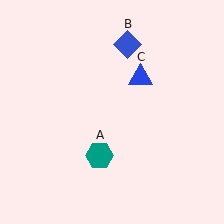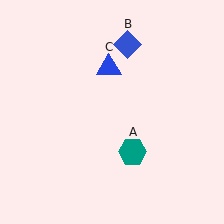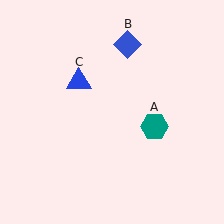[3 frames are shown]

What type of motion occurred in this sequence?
The teal hexagon (object A), blue triangle (object C) rotated counterclockwise around the center of the scene.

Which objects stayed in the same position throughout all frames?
Blue diamond (object B) remained stationary.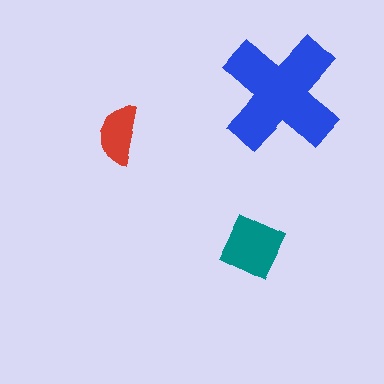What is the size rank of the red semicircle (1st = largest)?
3rd.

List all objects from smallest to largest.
The red semicircle, the teal square, the blue cross.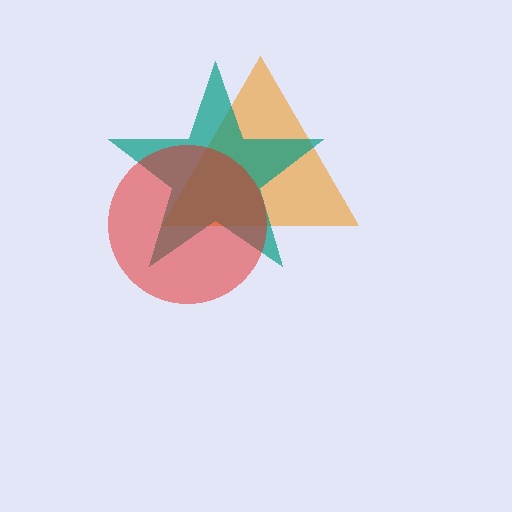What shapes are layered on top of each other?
The layered shapes are: an orange triangle, a teal star, a red circle.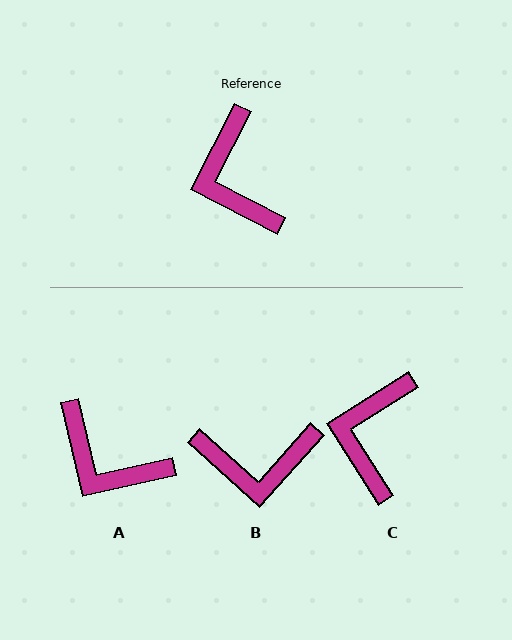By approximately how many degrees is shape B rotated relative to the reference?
Approximately 75 degrees counter-clockwise.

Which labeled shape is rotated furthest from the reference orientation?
B, about 75 degrees away.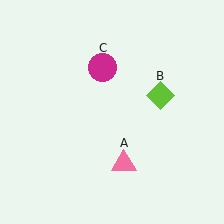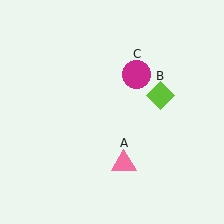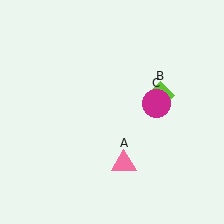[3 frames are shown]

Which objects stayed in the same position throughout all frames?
Pink triangle (object A) and lime diamond (object B) remained stationary.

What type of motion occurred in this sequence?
The magenta circle (object C) rotated clockwise around the center of the scene.